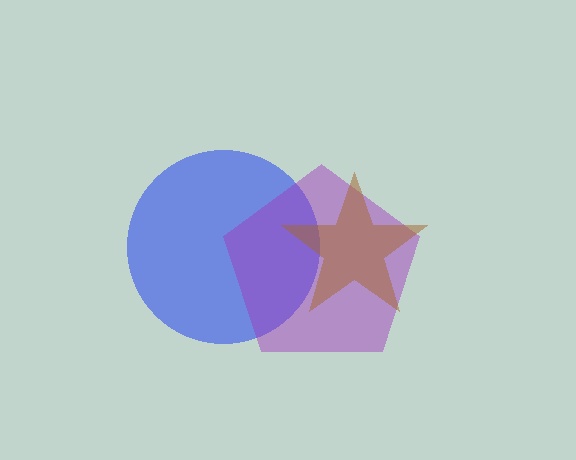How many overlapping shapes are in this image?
There are 3 overlapping shapes in the image.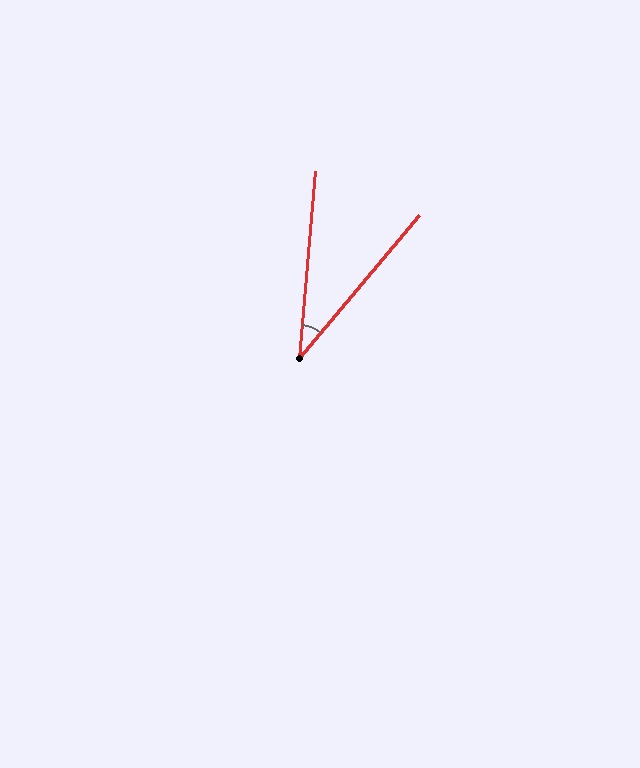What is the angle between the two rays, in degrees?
Approximately 35 degrees.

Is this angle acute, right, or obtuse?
It is acute.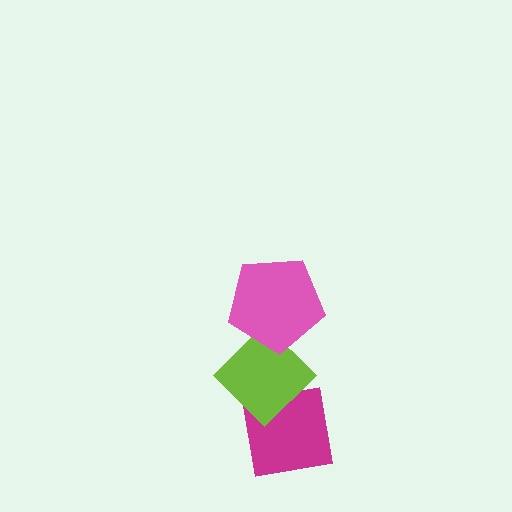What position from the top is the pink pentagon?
The pink pentagon is 1st from the top.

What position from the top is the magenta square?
The magenta square is 3rd from the top.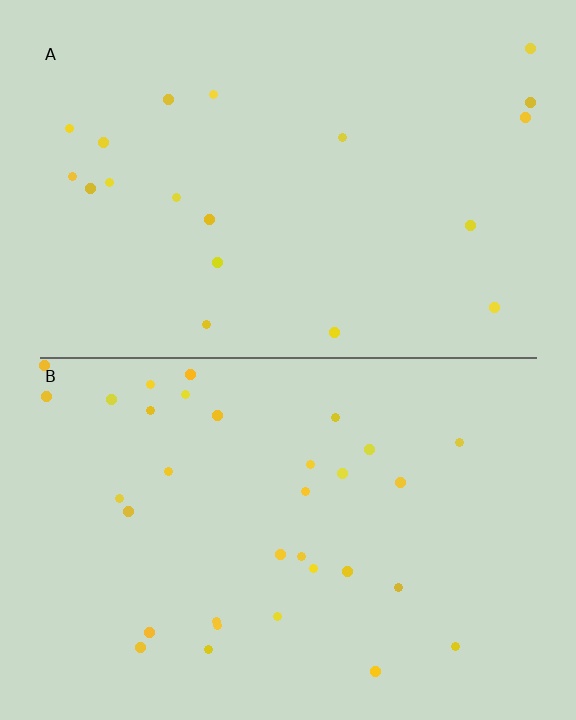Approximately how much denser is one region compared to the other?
Approximately 1.7× — region B over region A.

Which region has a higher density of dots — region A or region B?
B (the bottom).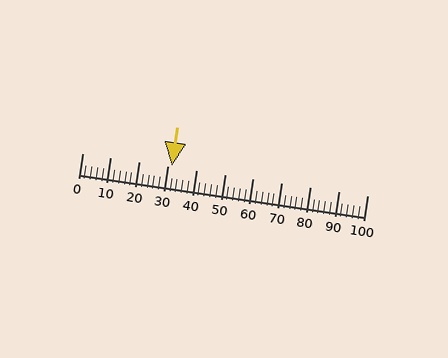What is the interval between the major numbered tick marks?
The major tick marks are spaced 10 units apart.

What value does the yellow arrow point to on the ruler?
The yellow arrow points to approximately 31.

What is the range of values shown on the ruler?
The ruler shows values from 0 to 100.